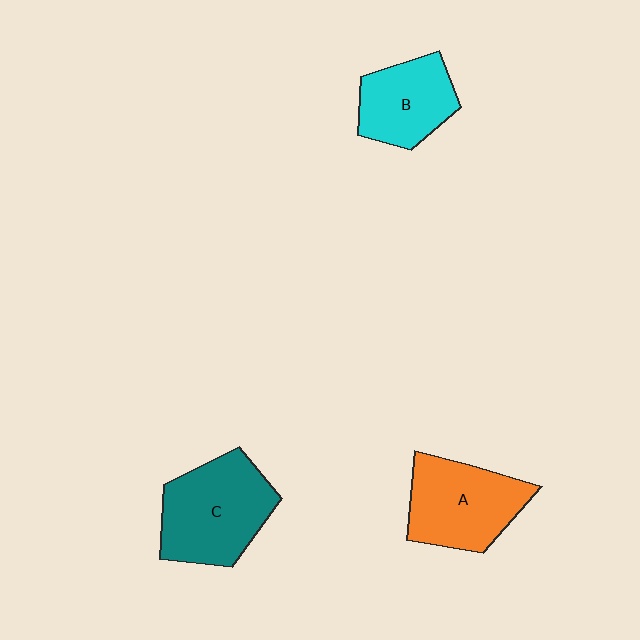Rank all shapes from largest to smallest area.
From largest to smallest: C (teal), A (orange), B (cyan).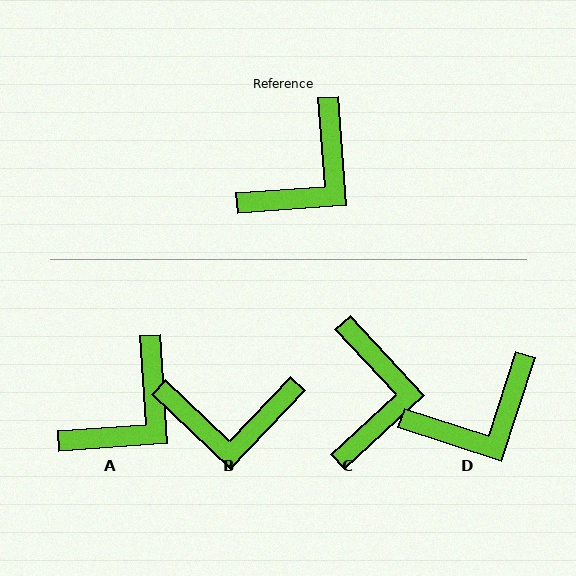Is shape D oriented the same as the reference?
No, it is off by about 22 degrees.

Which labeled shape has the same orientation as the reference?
A.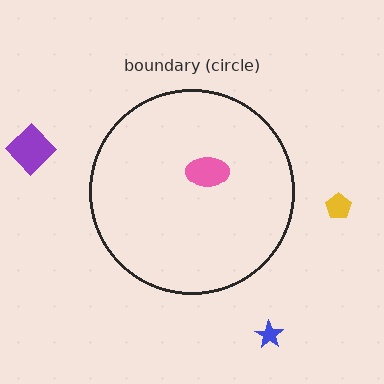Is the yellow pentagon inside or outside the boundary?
Outside.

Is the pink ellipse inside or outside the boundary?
Inside.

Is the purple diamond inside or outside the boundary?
Outside.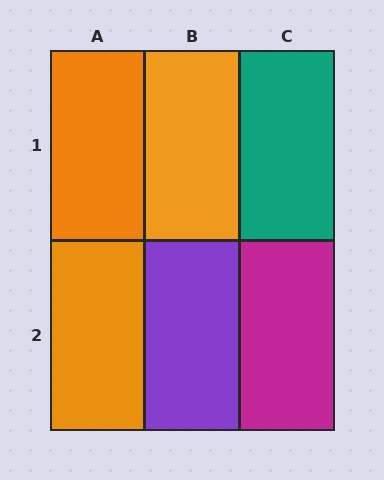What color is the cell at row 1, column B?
Orange.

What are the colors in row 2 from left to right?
Orange, purple, magenta.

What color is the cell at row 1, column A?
Orange.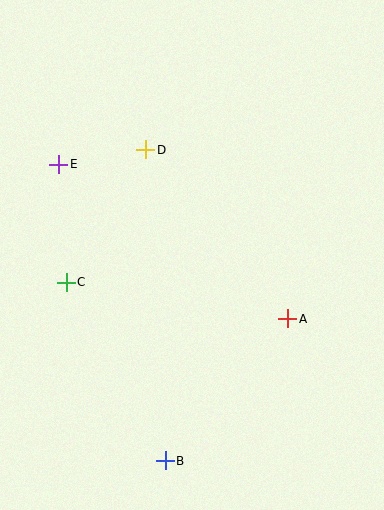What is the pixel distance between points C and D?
The distance between C and D is 155 pixels.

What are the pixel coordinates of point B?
Point B is at (165, 461).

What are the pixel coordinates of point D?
Point D is at (146, 150).